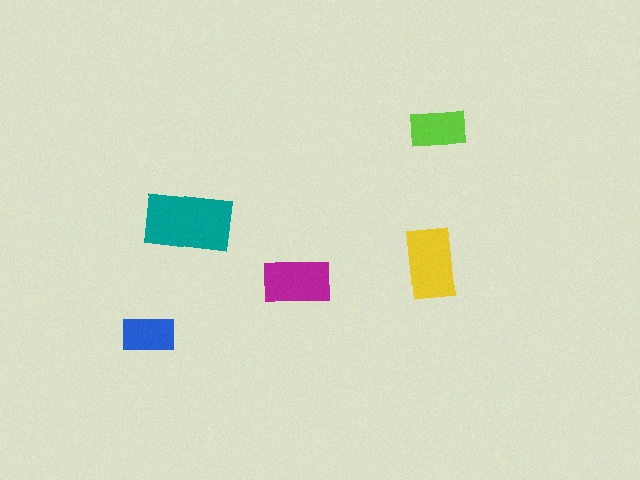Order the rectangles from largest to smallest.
the teal one, the yellow one, the magenta one, the lime one, the blue one.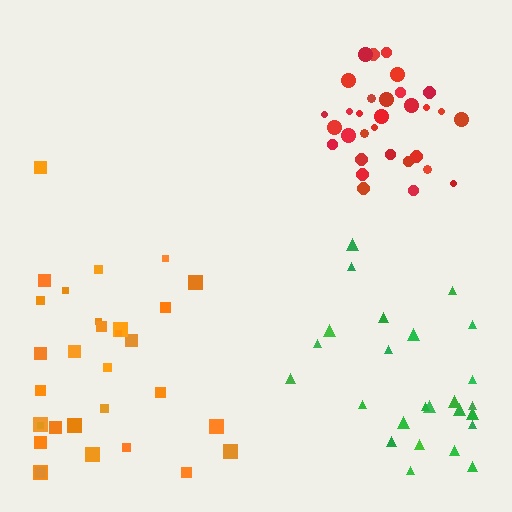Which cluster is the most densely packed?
Red.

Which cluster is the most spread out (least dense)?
Orange.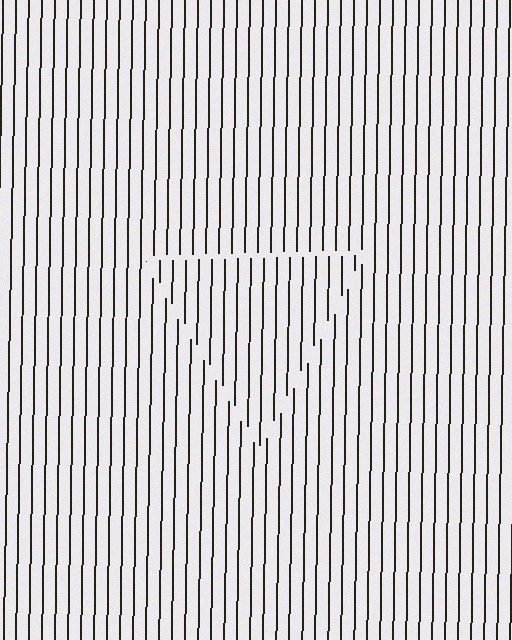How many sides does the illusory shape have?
3 sides — the line-ends trace a triangle.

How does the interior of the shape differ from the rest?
The interior of the shape contains the same grating, shifted by half a period — the contour is defined by the phase discontinuity where line-ends from the inner and outer gratings abut.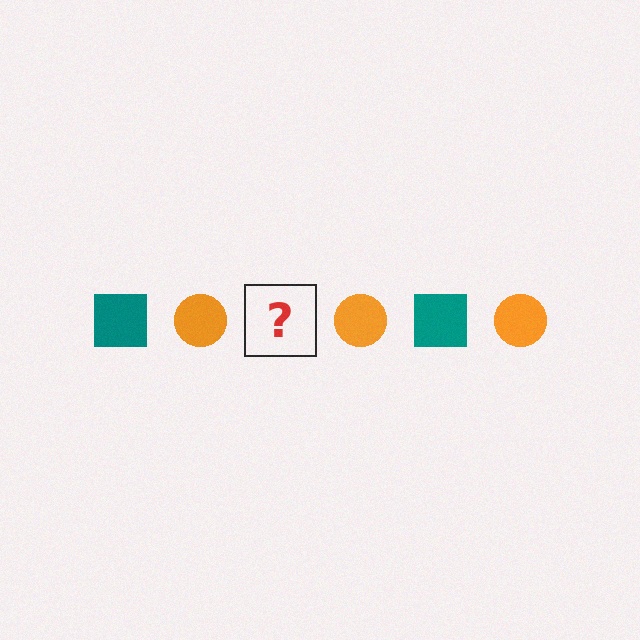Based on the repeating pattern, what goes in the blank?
The blank should be a teal square.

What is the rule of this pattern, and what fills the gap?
The rule is that the pattern alternates between teal square and orange circle. The gap should be filled with a teal square.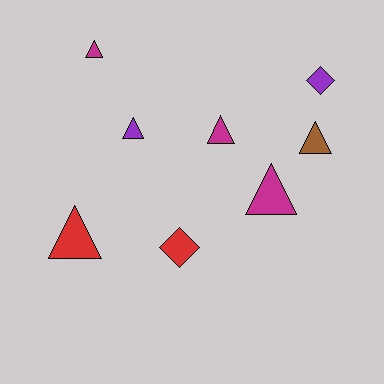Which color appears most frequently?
Magenta, with 3 objects.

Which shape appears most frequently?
Triangle, with 6 objects.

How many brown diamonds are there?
There are no brown diamonds.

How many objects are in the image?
There are 8 objects.